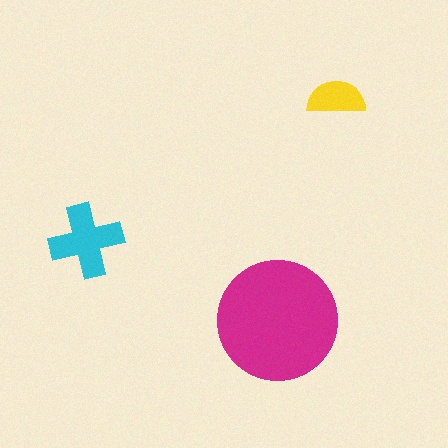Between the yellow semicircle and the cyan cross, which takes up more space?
The cyan cross.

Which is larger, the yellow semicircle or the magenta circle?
The magenta circle.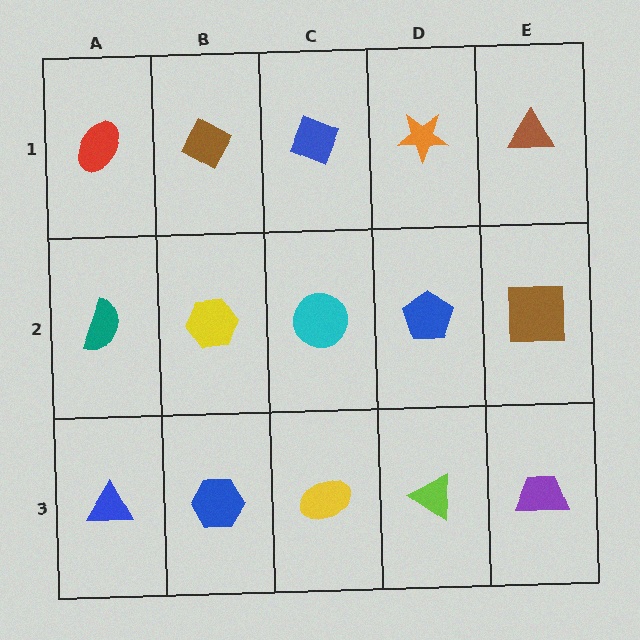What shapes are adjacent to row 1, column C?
A cyan circle (row 2, column C), a brown diamond (row 1, column B), an orange star (row 1, column D).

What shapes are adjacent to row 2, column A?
A red ellipse (row 1, column A), a blue triangle (row 3, column A), a yellow hexagon (row 2, column B).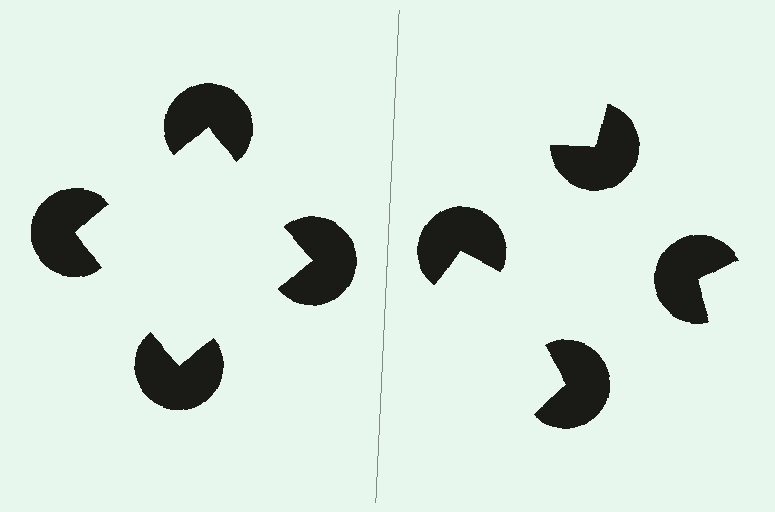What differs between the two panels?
The pac-man discs are positioned identically on both sides; only the wedge orientations differ. On the left they align to a square; on the right they are misaligned.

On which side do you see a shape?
An illusory square appears on the left side. On the right side the wedge cuts are rotated, so no coherent shape forms.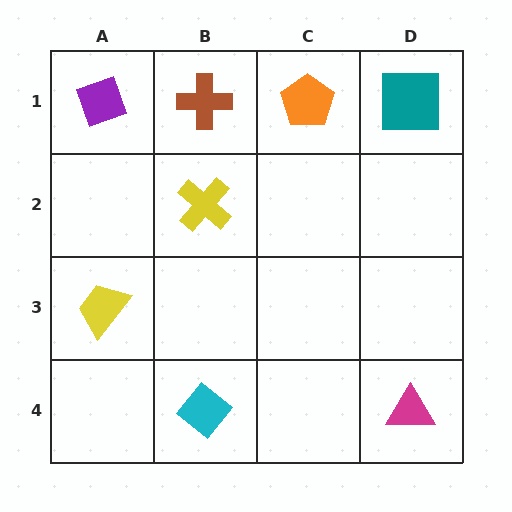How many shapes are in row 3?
1 shape.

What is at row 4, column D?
A magenta triangle.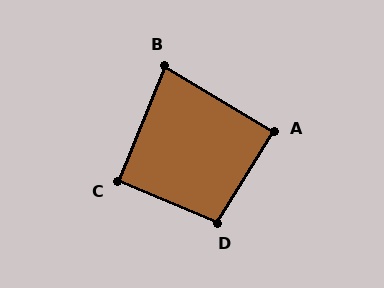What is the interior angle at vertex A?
Approximately 89 degrees (approximately right).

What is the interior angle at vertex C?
Approximately 91 degrees (approximately right).